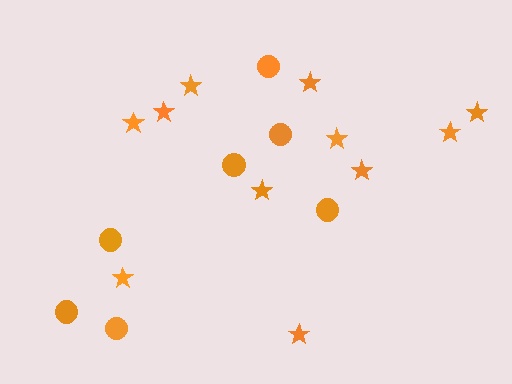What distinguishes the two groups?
There are 2 groups: one group of stars (11) and one group of circles (7).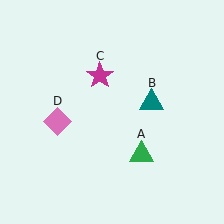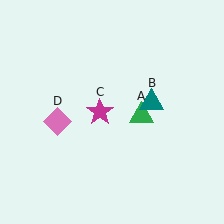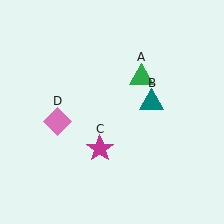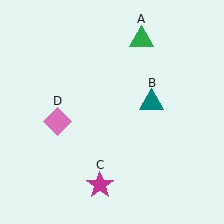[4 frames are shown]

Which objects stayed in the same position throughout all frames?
Teal triangle (object B) and pink diamond (object D) remained stationary.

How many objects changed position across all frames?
2 objects changed position: green triangle (object A), magenta star (object C).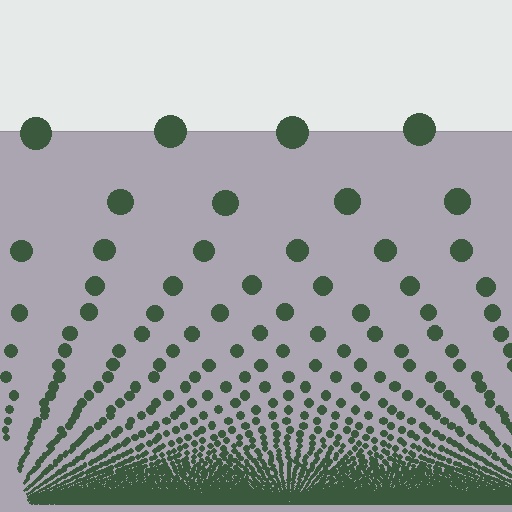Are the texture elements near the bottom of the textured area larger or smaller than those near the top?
Smaller. The gradient is inverted — elements near the bottom are smaller and denser.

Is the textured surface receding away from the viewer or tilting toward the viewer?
The surface appears to tilt toward the viewer. Texture elements get larger and sparser toward the top.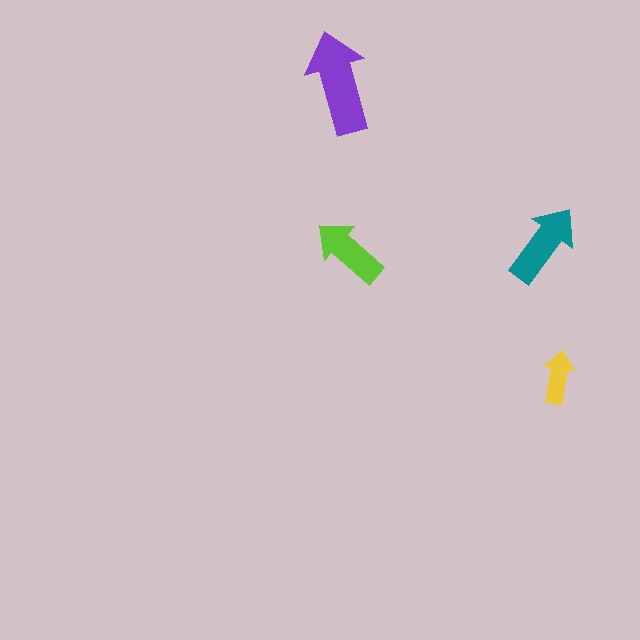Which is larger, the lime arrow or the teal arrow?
The teal one.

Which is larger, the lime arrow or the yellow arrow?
The lime one.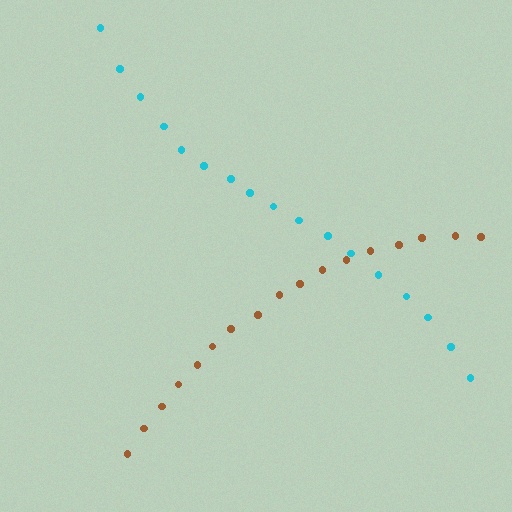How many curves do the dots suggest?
There are 2 distinct paths.